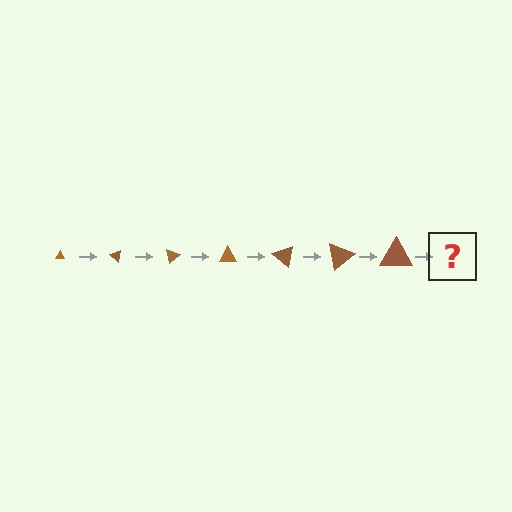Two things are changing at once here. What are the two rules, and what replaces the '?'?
The two rules are that the triangle grows larger each step and it rotates 40 degrees each step. The '?' should be a triangle, larger than the previous one and rotated 280 degrees from the start.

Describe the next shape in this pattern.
It should be a triangle, larger than the previous one and rotated 280 degrees from the start.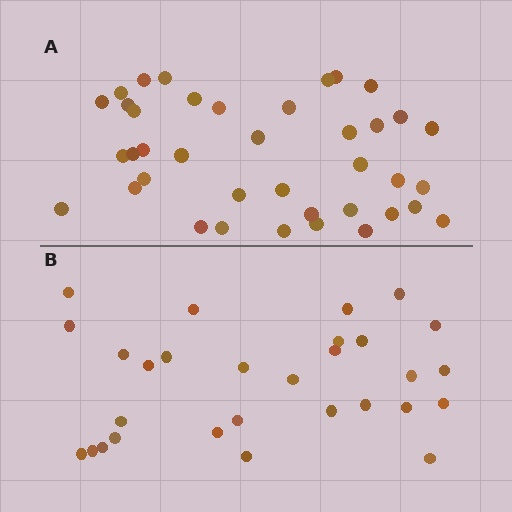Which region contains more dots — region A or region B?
Region A (the top region) has more dots.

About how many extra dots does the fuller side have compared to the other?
Region A has roughly 10 or so more dots than region B.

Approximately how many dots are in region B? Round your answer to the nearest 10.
About 30 dots. (The exact count is 29, which rounds to 30.)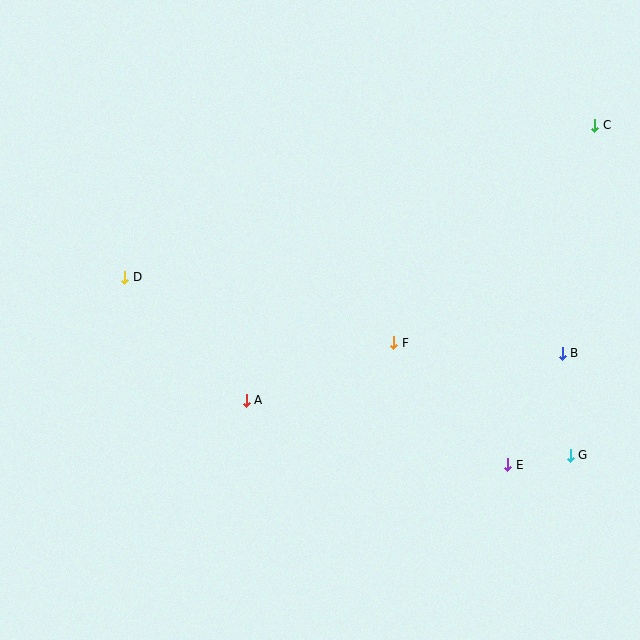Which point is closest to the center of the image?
Point F at (394, 343) is closest to the center.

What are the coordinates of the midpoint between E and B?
The midpoint between E and B is at (535, 409).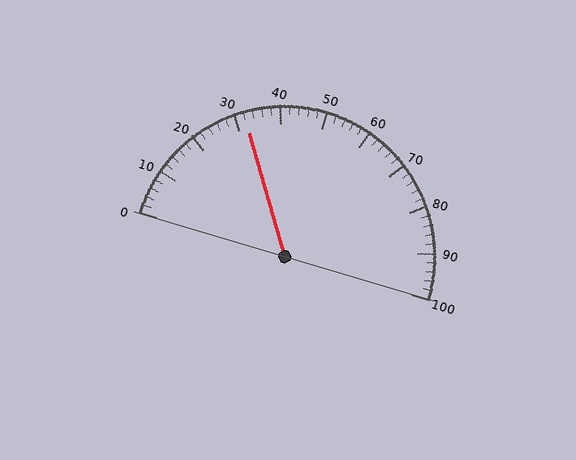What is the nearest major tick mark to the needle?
The nearest major tick mark is 30.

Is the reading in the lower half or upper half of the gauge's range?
The reading is in the lower half of the range (0 to 100).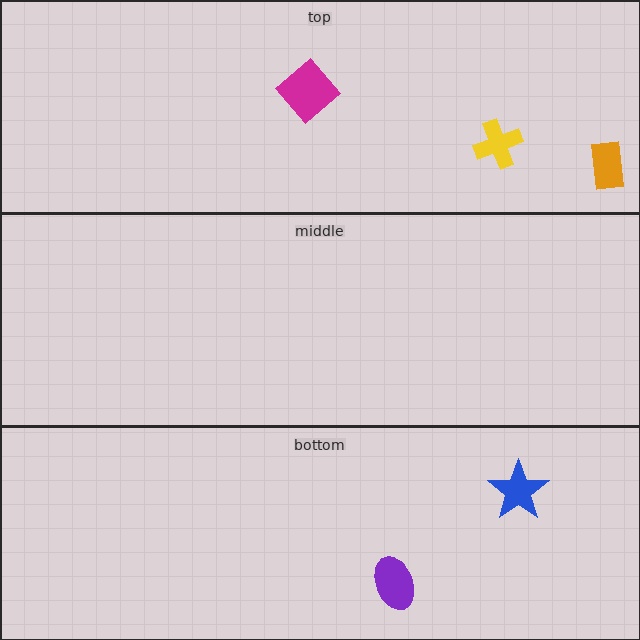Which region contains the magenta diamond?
The top region.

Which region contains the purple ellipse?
The bottom region.